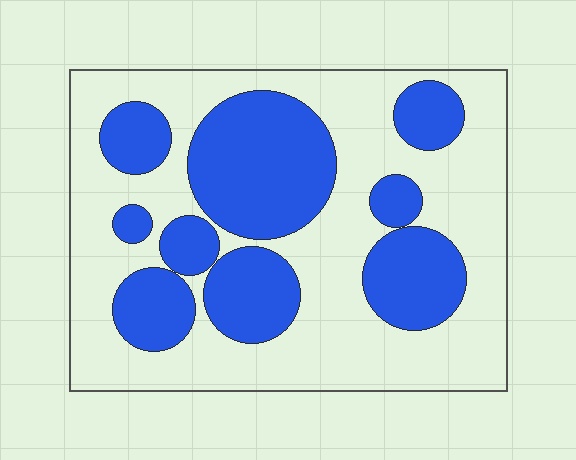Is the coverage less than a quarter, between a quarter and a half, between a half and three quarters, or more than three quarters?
Between a quarter and a half.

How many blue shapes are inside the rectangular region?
9.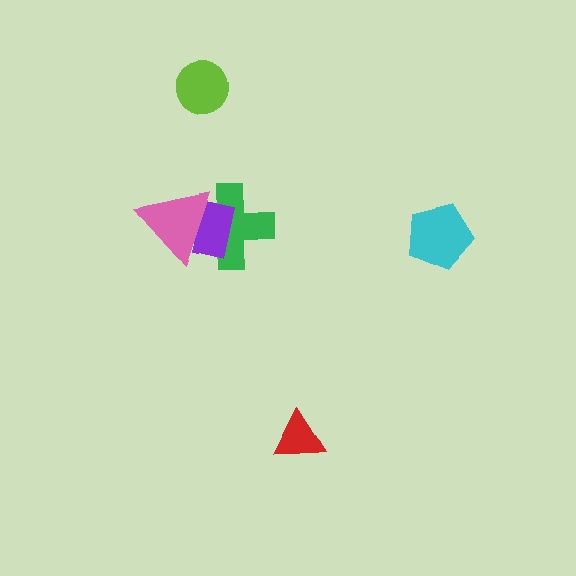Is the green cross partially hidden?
Yes, it is partially covered by another shape.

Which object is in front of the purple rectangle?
The pink triangle is in front of the purple rectangle.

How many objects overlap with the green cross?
2 objects overlap with the green cross.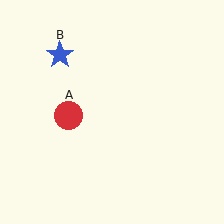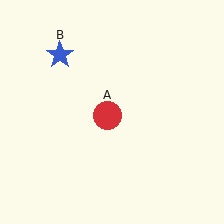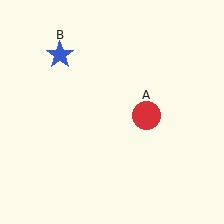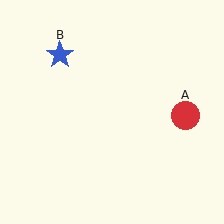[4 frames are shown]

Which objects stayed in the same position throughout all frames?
Blue star (object B) remained stationary.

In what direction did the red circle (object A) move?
The red circle (object A) moved right.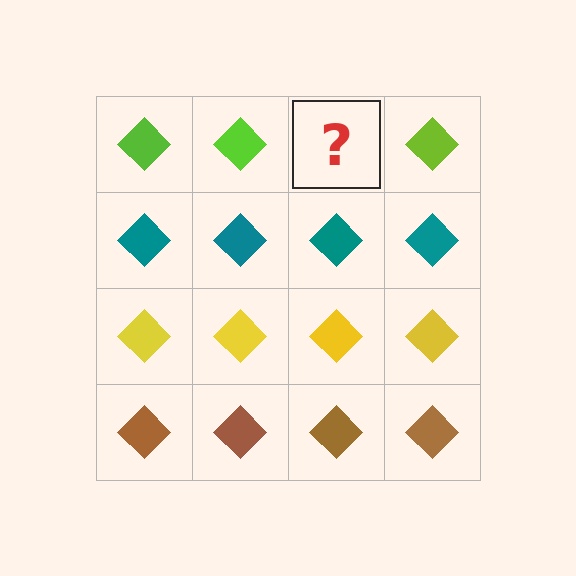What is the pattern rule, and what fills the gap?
The rule is that each row has a consistent color. The gap should be filled with a lime diamond.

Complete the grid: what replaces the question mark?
The question mark should be replaced with a lime diamond.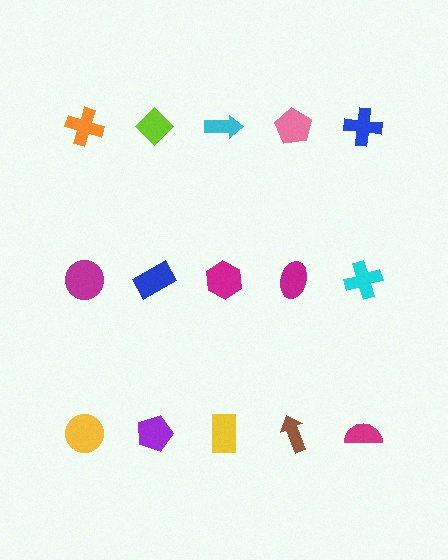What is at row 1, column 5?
A blue cross.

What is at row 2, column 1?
A magenta circle.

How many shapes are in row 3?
5 shapes.